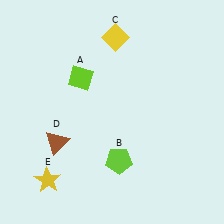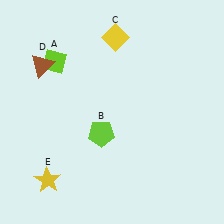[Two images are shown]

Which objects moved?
The objects that moved are: the lime diamond (A), the lime pentagon (B), the brown triangle (D).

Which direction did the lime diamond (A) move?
The lime diamond (A) moved left.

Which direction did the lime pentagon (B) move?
The lime pentagon (B) moved up.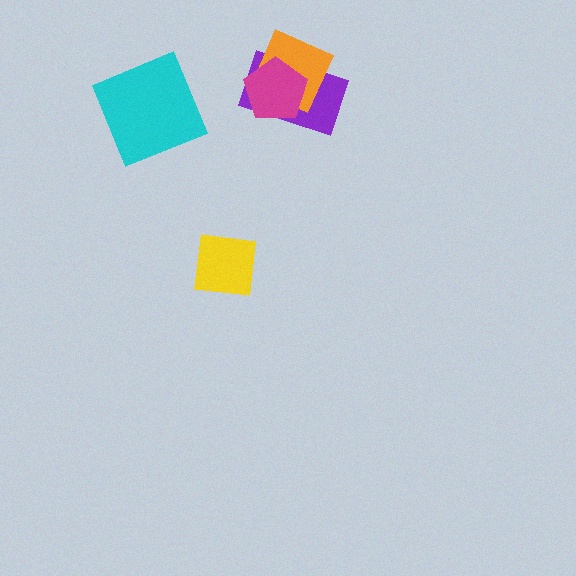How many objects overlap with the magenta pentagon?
2 objects overlap with the magenta pentagon.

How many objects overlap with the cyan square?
0 objects overlap with the cyan square.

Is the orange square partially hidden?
Yes, it is partially covered by another shape.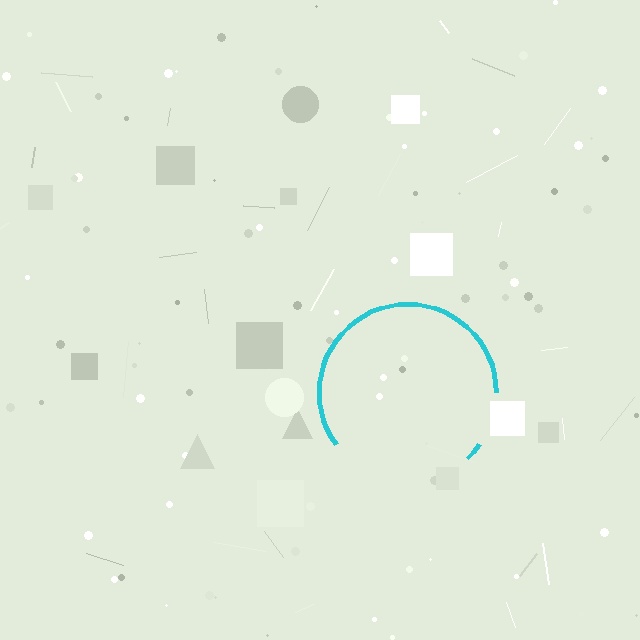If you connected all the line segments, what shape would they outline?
They would outline a circle.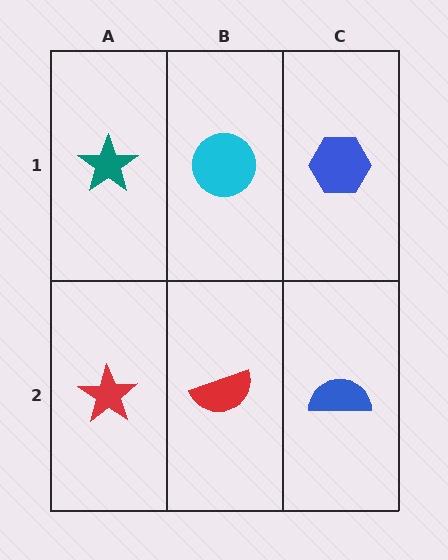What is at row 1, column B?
A cyan circle.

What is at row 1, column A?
A teal star.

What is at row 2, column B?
A red semicircle.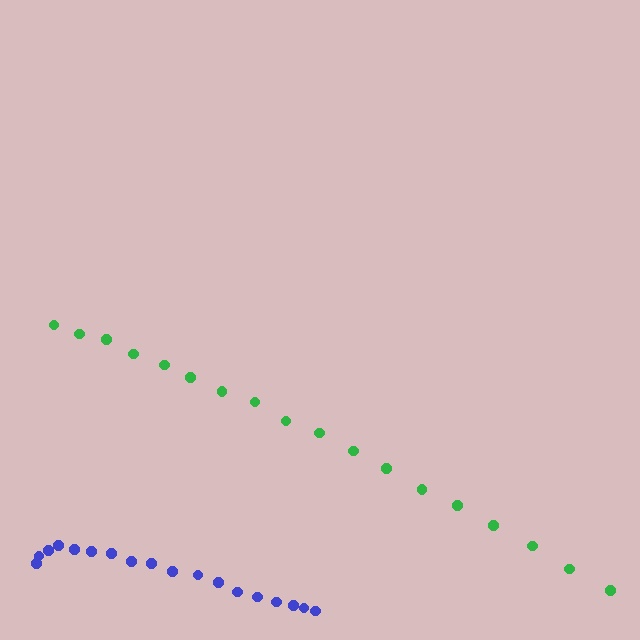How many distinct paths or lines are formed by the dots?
There are 2 distinct paths.